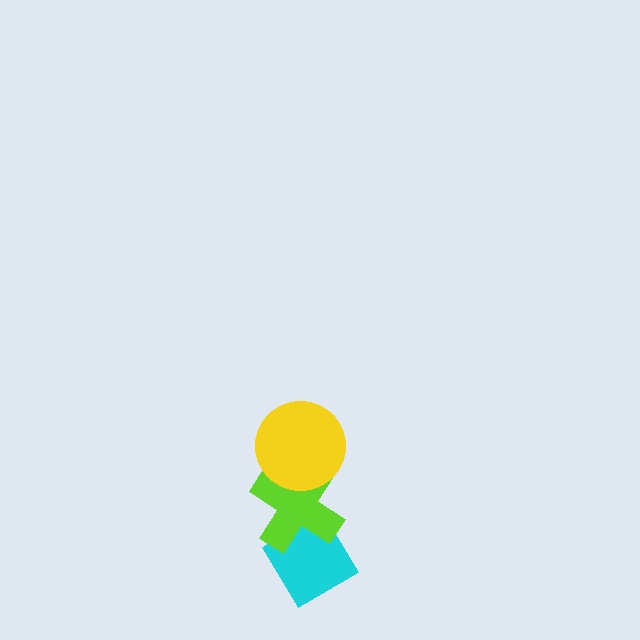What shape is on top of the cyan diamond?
The lime cross is on top of the cyan diamond.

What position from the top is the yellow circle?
The yellow circle is 1st from the top.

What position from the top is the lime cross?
The lime cross is 2nd from the top.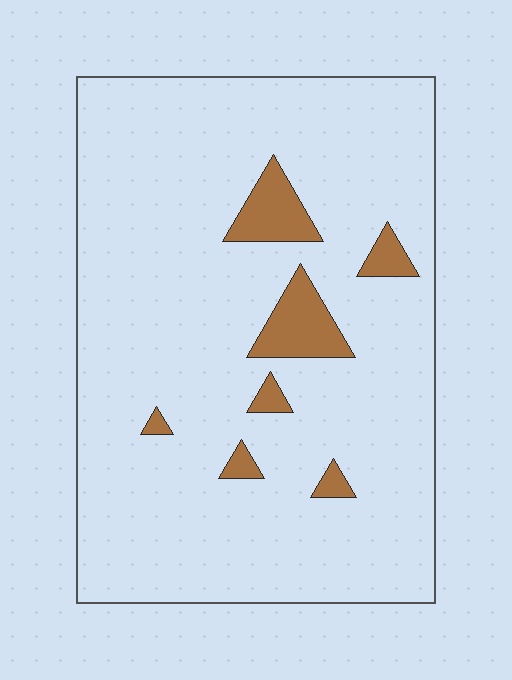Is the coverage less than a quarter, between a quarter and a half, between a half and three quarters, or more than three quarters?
Less than a quarter.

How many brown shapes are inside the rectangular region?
7.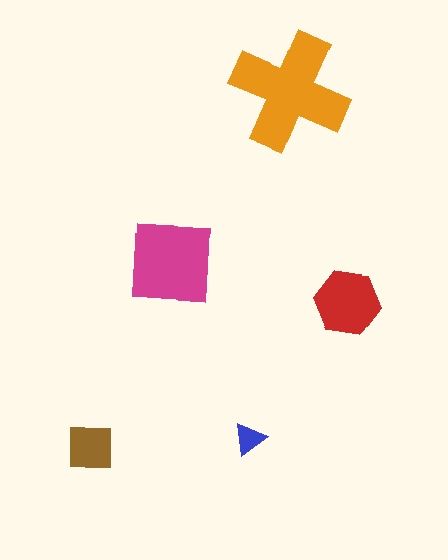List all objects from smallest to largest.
The blue triangle, the brown square, the red hexagon, the magenta square, the orange cross.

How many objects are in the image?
There are 5 objects in the image.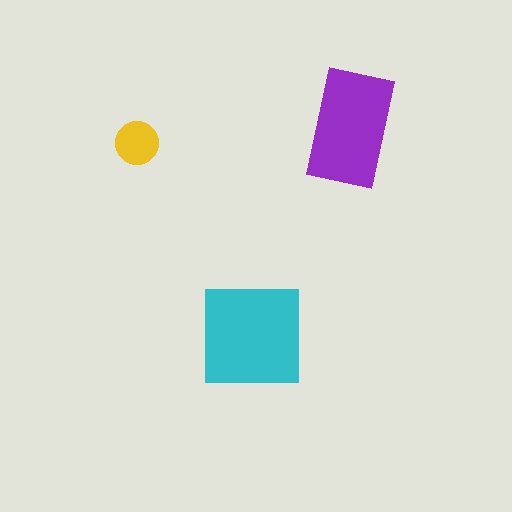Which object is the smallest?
The yellow circle.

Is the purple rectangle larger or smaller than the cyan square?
Smaller.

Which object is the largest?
The cyan square.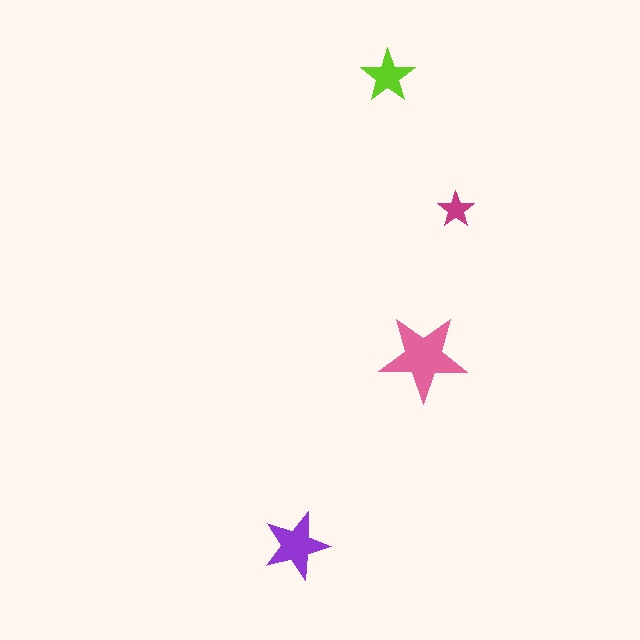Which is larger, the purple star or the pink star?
The pink one.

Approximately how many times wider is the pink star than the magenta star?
About 2.5 times wider.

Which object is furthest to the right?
The magenta star is rightmost.